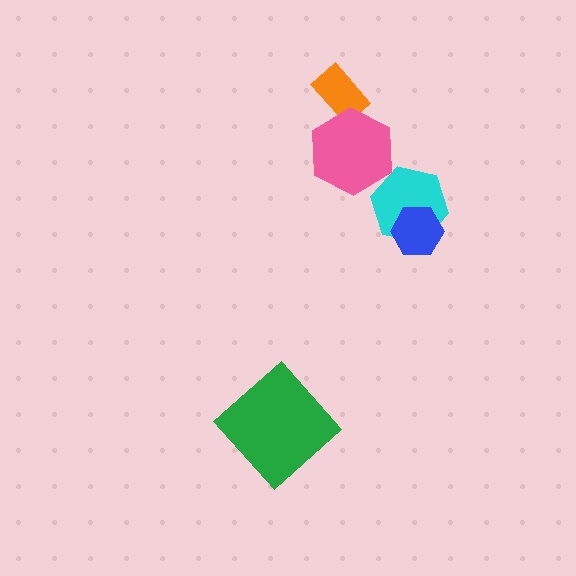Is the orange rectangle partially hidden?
Yes, it is partially covered by another shape.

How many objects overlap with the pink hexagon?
1 object overlaps with the pink hexagon.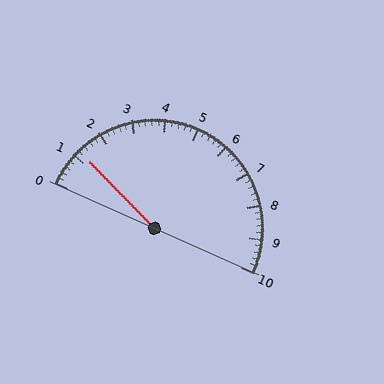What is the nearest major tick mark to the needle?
The nearest major tick mark is 1.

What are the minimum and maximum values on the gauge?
The gauge ranges from 0 to 10.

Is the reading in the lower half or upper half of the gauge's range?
The reading is in the lower half of the range (0 to 10).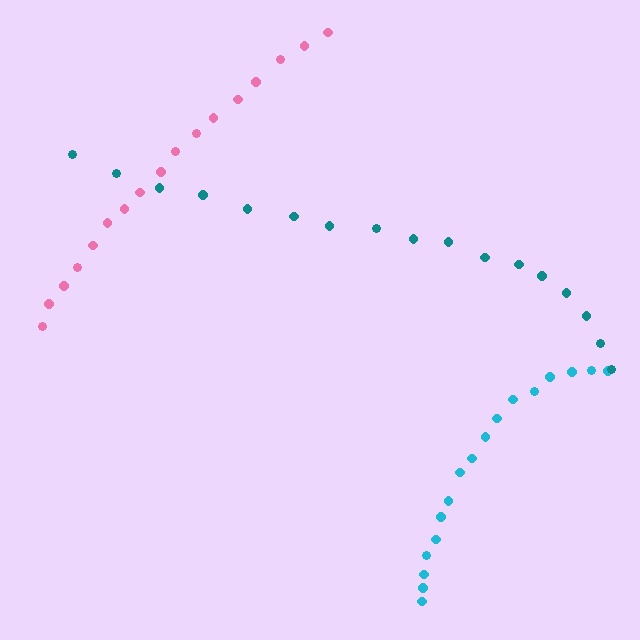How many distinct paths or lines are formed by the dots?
There are 3 distinct paths.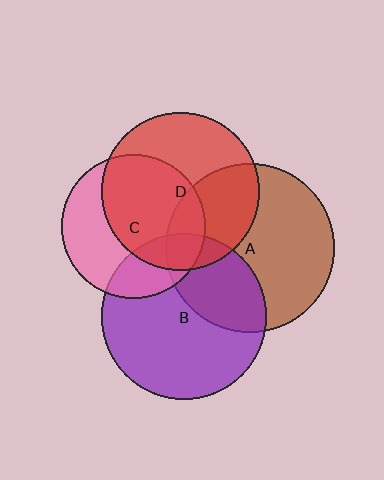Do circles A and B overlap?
Yes.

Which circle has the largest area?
Circle A (brown).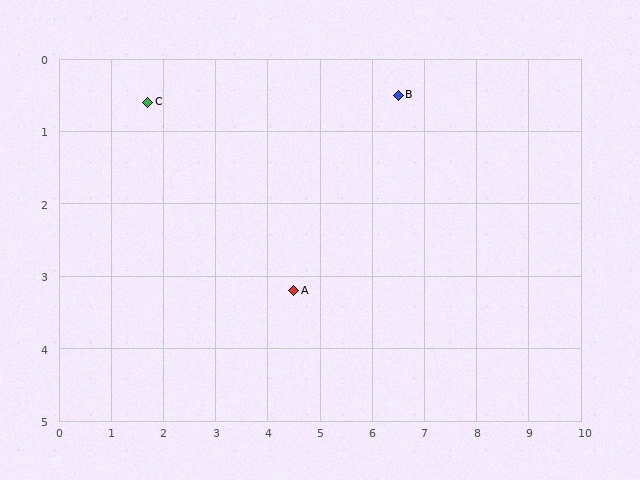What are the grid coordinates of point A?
Point A is at approximately (4.5, 3.2).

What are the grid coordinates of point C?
Point C is at approximately (1.7, 0.6).